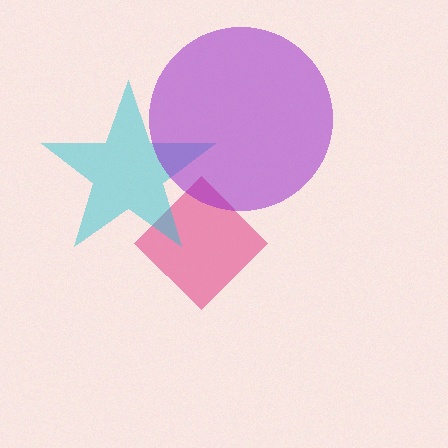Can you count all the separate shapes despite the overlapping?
Yes, there are 3 separate shapes.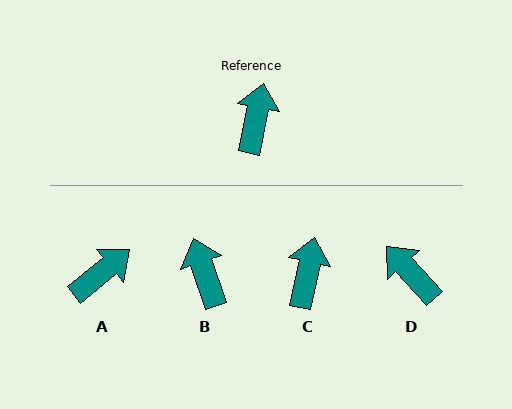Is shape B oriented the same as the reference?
No, it is off by about 30 degrees.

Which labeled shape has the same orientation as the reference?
C.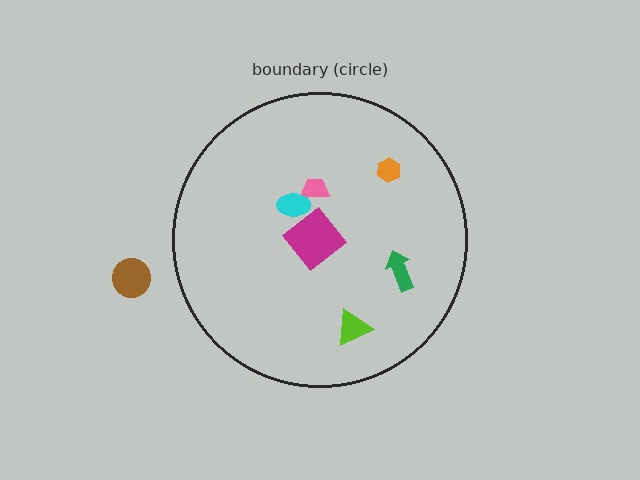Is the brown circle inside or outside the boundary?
Outside.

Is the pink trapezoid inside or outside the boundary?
Inside.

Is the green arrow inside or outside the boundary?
Inside.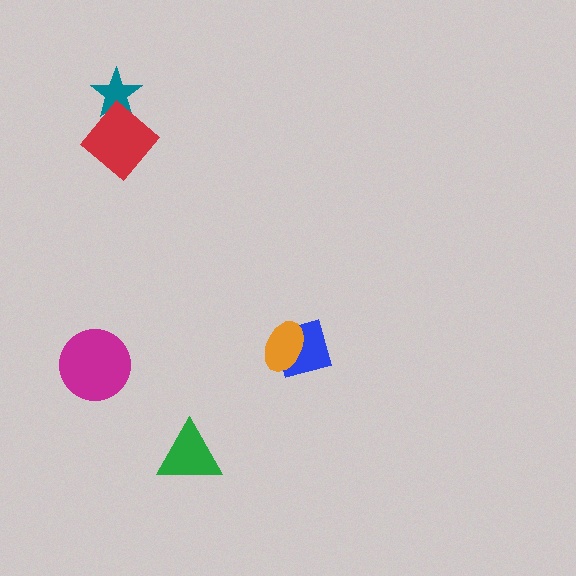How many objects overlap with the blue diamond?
1 object overlaps with the blue diamond.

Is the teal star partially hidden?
Yes, it is partially covered by another shape.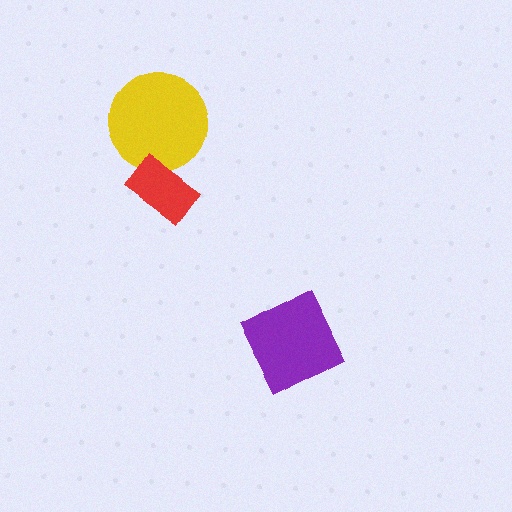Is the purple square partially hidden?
No, no other shape covers it.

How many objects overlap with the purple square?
0 objects overlap with the purple square.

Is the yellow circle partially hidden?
Yes, it is partially covered by another shape.